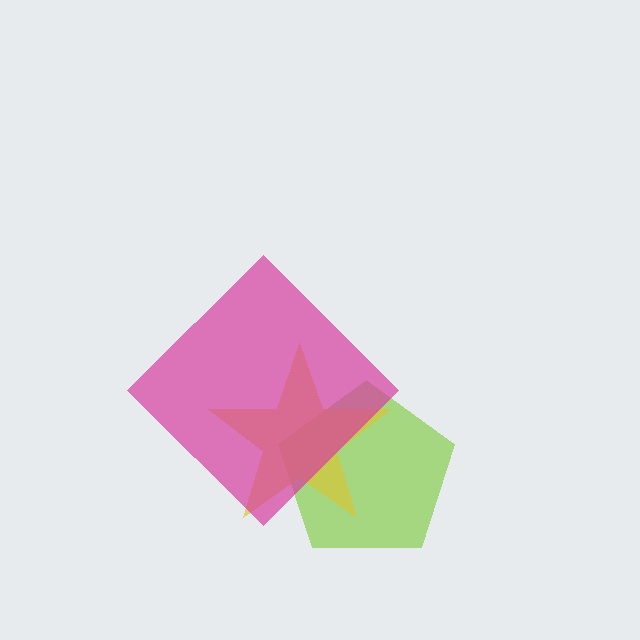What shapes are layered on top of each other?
The layered shapes are: a lime pentagon, a yellow star, a magenta diamond.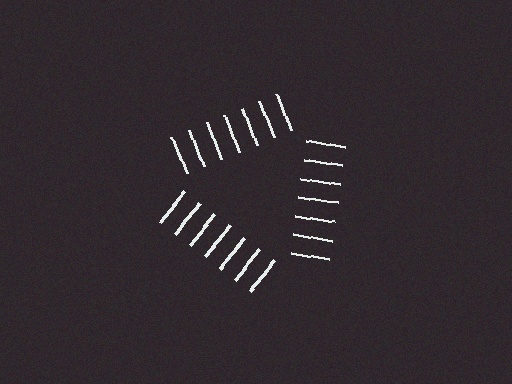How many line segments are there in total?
21 — 7 along each of the 3 edges.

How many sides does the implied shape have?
3 sides — the line-ends trace a triangle.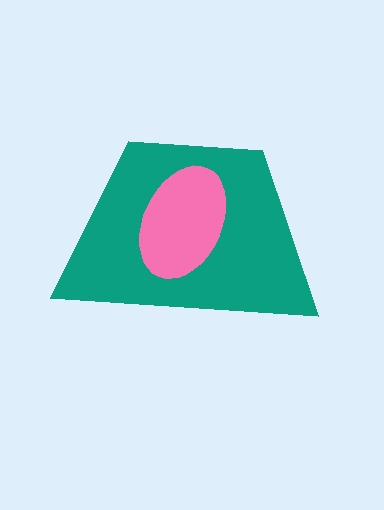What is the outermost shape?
The teal trapezoid.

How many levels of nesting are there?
2.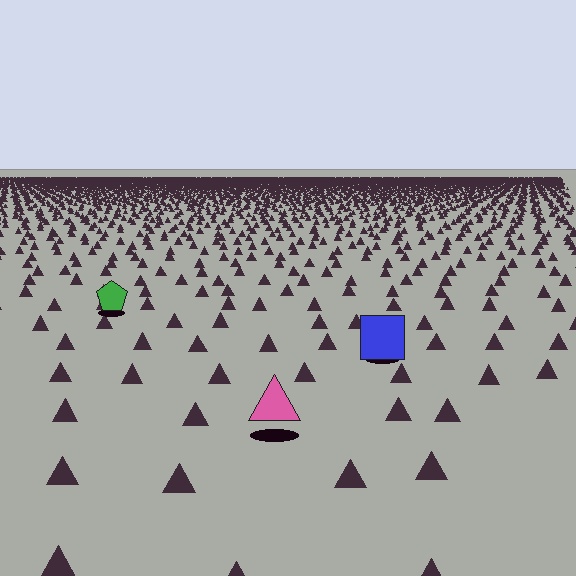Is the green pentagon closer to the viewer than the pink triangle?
No. The pink triangle is closer — you can tell from the texture gradient: the ground texture is coarser near it.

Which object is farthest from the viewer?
The green pentagon is farthest from the viewer. It appears smaller and the ground texture around it is denser.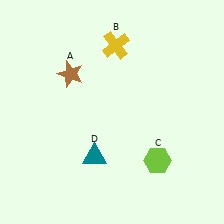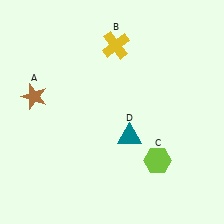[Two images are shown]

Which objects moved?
The objects that moved are: the brown star (A), the teal triangle (D).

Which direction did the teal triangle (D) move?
The teal triangle (D) moved right.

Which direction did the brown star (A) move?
The brown star (A) moved left.